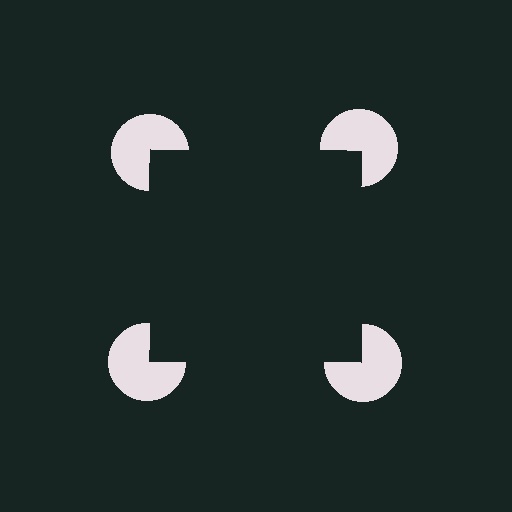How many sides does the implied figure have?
4 sides.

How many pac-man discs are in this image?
There are 4 — one at each vertex of the illusory square.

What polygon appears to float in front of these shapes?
An illusory square — its edges are inferred from the aligned wedge cuts in the pac-man discs, not physically drawn.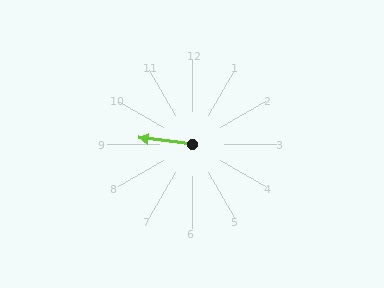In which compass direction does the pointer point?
West.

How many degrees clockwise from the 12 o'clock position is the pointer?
Approximately 276 degrees.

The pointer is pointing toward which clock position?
Roughly 9 o'clock.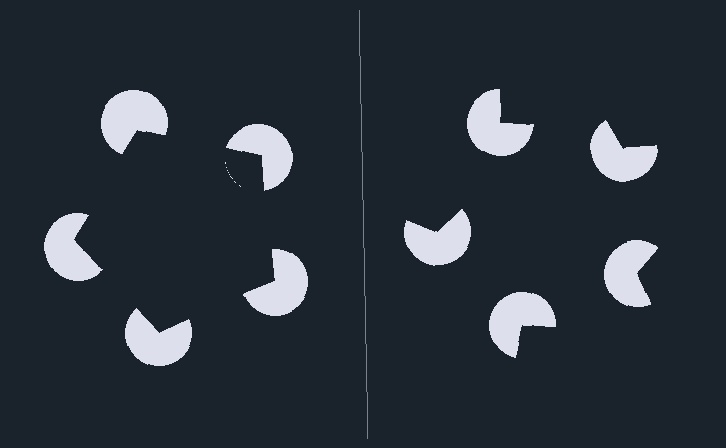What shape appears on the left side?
An illusory pentagon.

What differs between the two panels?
The pac-man discs are positioned identically on both sides; only the wedge orientations differ. On the left they align to a pentagon; on the right they are misaligned.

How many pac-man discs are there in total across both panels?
10 — 5 on each side.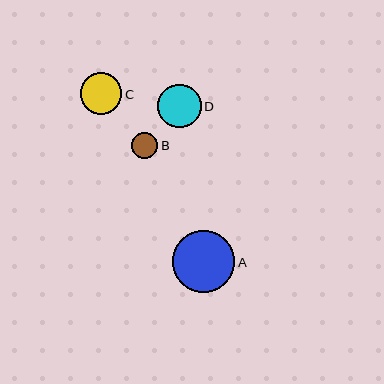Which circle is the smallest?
Circle B is the smallest with a size of approximately 26 pixels.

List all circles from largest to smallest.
From largest to smallest: A, D, C, B.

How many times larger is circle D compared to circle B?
Circle D is approximately 1.7 times the size of circle B.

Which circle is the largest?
Circle A is the largest with a size of approximately 62 pixels.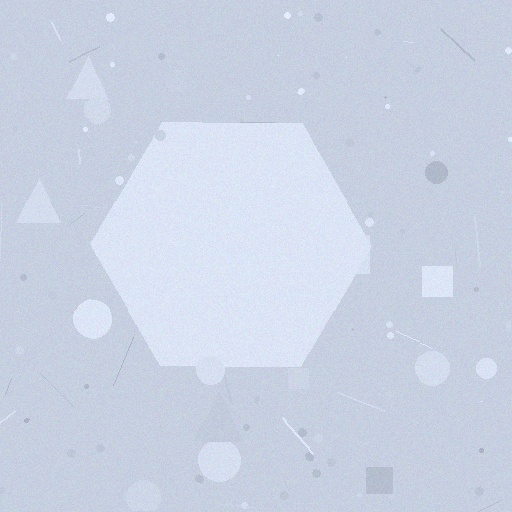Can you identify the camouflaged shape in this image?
The camouflaged shape is a hexagon.